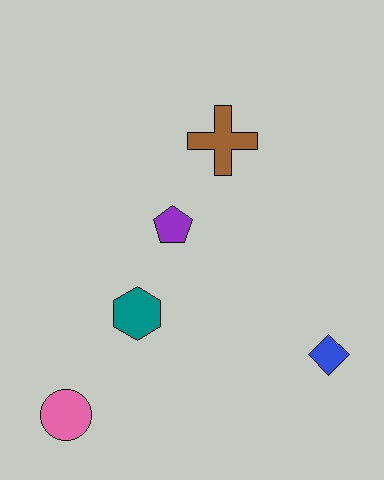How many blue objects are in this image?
There is 1 blue object.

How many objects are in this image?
There are 5 objects.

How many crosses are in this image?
There is 1 cross.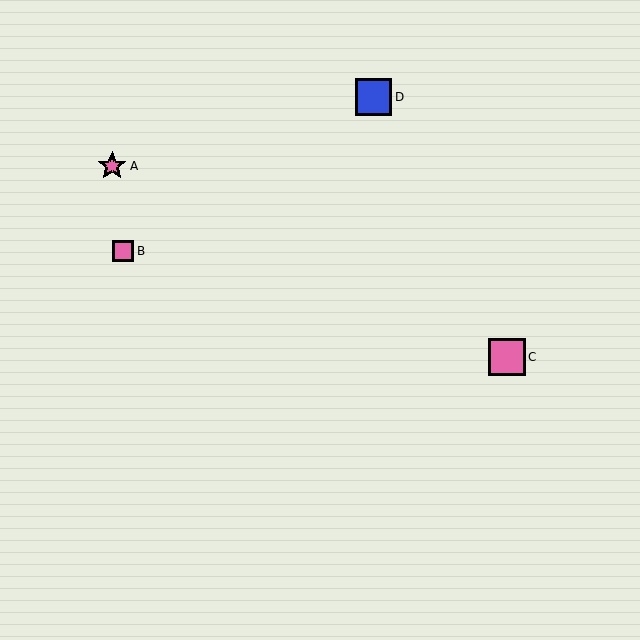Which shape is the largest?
The pink square (labeled C) is the largest.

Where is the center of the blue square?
The center of the blue square is at (374, 97).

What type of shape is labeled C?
Shape C is a pink square.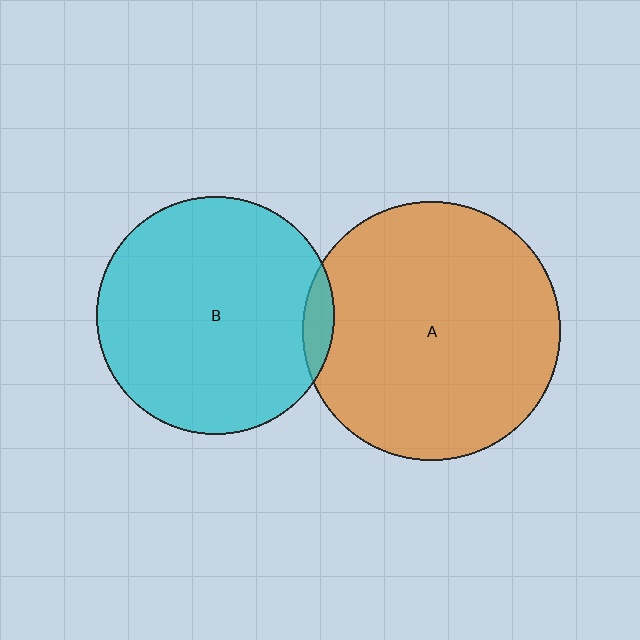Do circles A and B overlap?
Yes.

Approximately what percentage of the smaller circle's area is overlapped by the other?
Approximately 5%.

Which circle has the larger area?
Circle A (orange).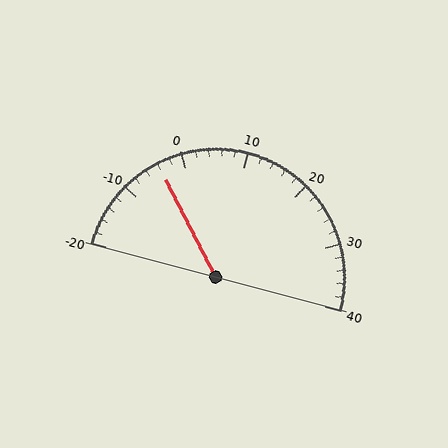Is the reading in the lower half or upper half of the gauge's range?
The reading is in the lower half of the range (-20 to 40).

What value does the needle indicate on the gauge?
The needle indicates approximately -4.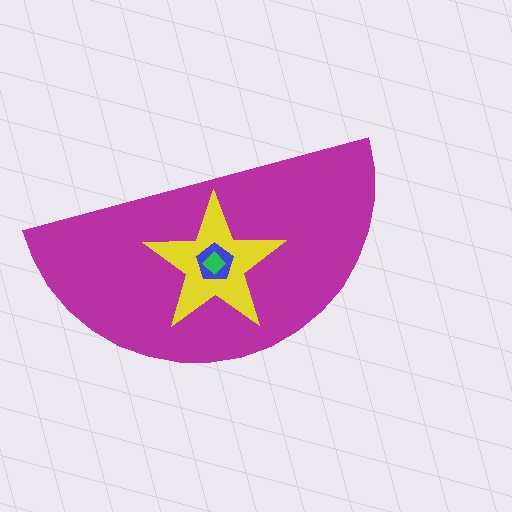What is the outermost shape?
The magenta semicircle.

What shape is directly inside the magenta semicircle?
The yellow star.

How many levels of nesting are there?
4.